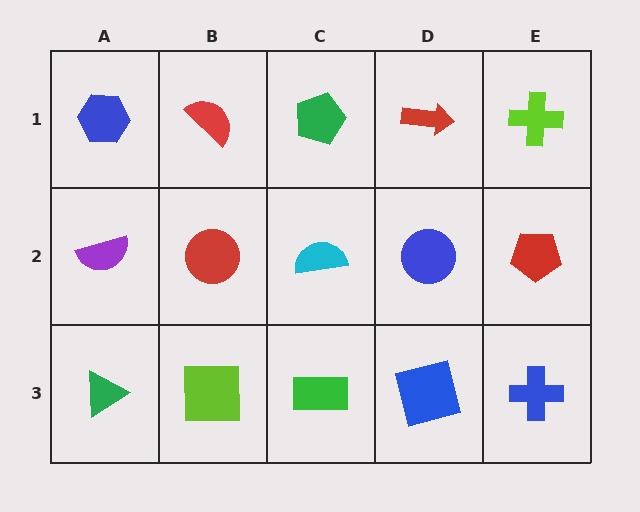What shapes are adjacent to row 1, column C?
A cyan semicircle (row 2, column C), a red semicircle (row 1, column B), a red arrow (row 1, column D).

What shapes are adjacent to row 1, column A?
A purple semicircle (row 2, column A), a red semicircle (row 1, column B).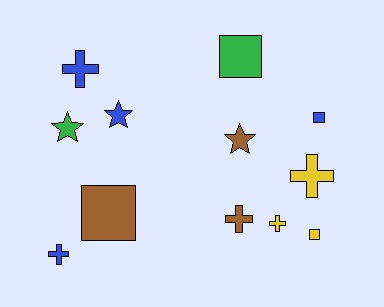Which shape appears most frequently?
Cross, with 5 objects.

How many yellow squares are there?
There is 1 yellow square.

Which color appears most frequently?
Blue, with 4 objects.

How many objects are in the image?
There are 12 objects.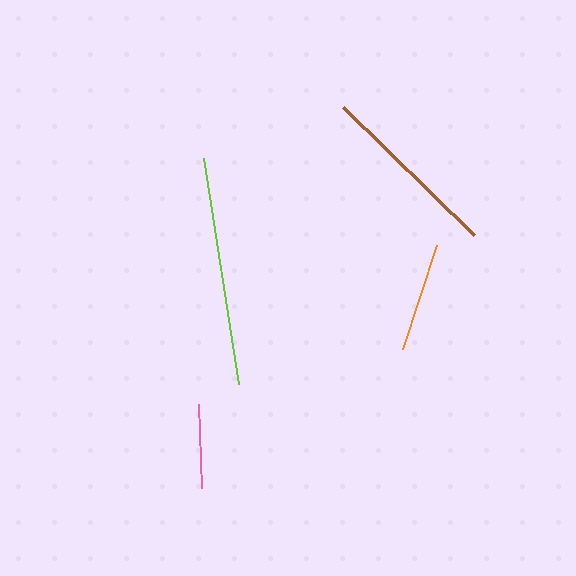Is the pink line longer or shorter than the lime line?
The lime line is longer than the pink line.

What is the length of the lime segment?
The lime segment is approximately 229 pixels long.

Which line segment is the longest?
The lime line is the longest at approximately 229 pixels.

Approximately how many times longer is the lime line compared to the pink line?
The lime line is approximately 2.7 times the length of the pink line.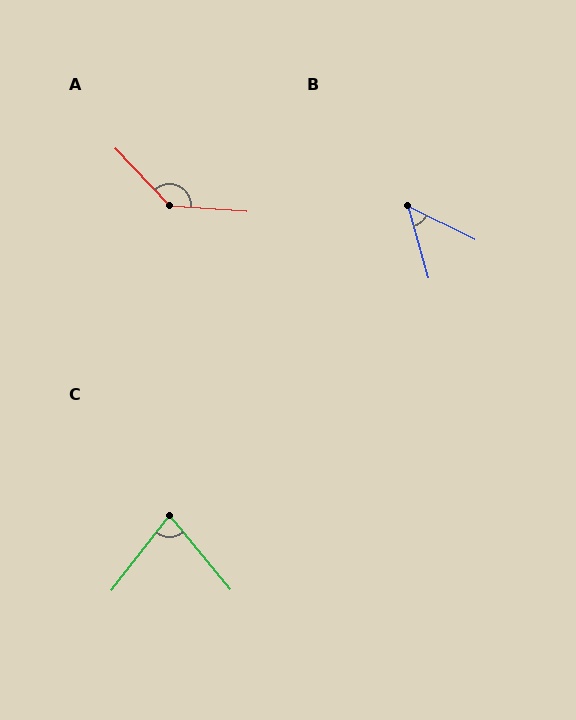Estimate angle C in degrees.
Approximately 77 degrees.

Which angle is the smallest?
B, at approximately 47 degrees.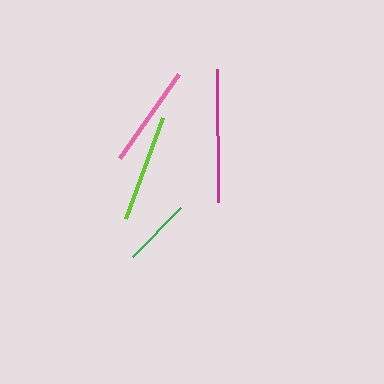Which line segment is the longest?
The magenta line is the longest at approximately 133 pixels.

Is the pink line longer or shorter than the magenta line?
The magenta line is longer than the pink line.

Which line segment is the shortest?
The green line is the shortest at approximately 69 pixels.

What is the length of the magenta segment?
The magenta segment is approximately 133 pixels long.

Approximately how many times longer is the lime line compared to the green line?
The lime line is approximately 1.6 times the length of the green line.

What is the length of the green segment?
The green segment is approximately 69 pixels long.